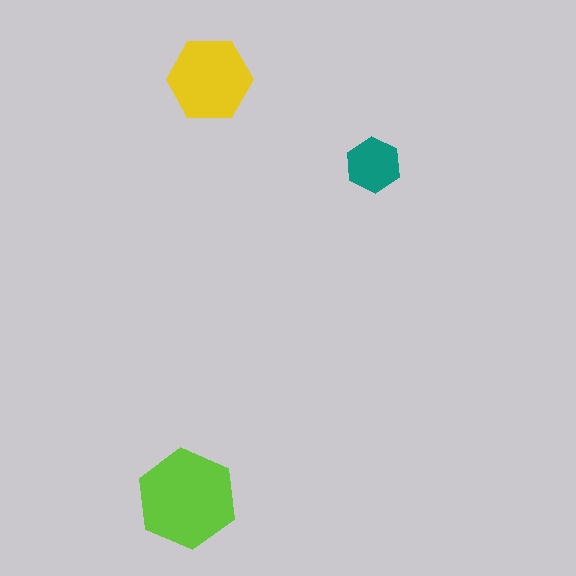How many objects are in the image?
There are 3 objects in the image.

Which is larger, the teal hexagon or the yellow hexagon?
The yellow one.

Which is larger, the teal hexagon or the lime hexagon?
The lime one.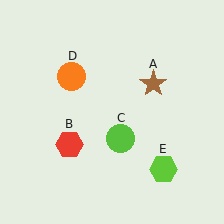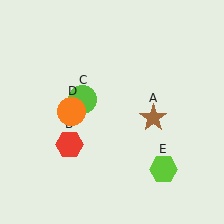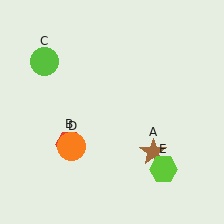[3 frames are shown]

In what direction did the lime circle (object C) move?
The lime circle (object C) moved up and to the left.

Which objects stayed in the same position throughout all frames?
Red hexagon (object B) and lime hexagon (object E) remained stationary.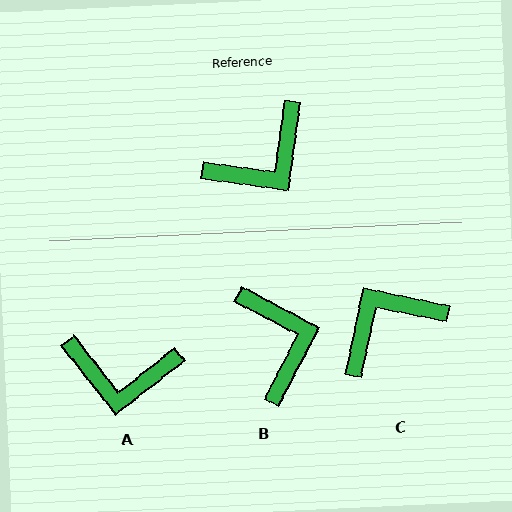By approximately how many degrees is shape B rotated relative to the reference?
Approximately 70 degrees counter-clockwise.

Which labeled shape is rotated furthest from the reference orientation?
C, about 176 degrees away.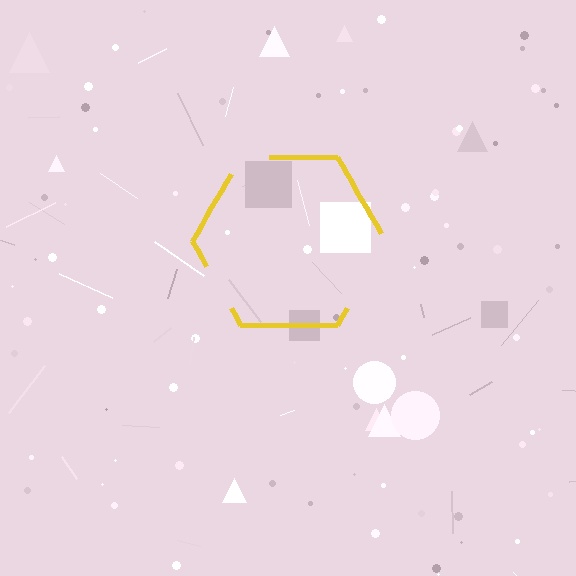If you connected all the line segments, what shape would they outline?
They would outline a hexagon.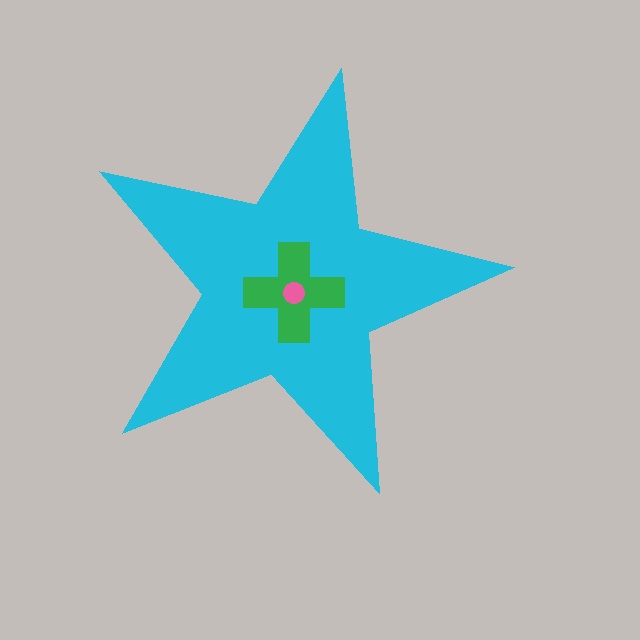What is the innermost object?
The pink circle.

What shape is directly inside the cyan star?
The green cross.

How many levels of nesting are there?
3.